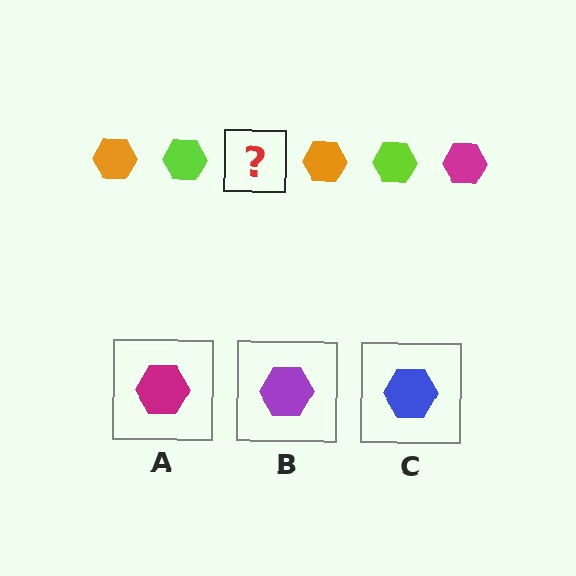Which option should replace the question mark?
Option A.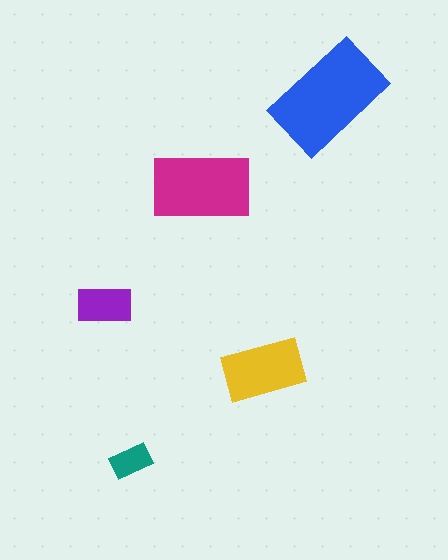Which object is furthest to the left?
The purple rectangle is leftmost.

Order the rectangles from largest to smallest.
the blue one, the magenta one, the yellow one, the purple one, the teal one.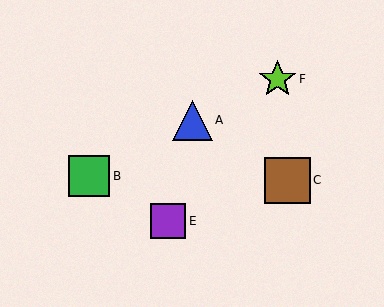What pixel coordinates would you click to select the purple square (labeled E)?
Click at (168, 221) to select the purple square E.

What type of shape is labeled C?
Shape C is a brown square.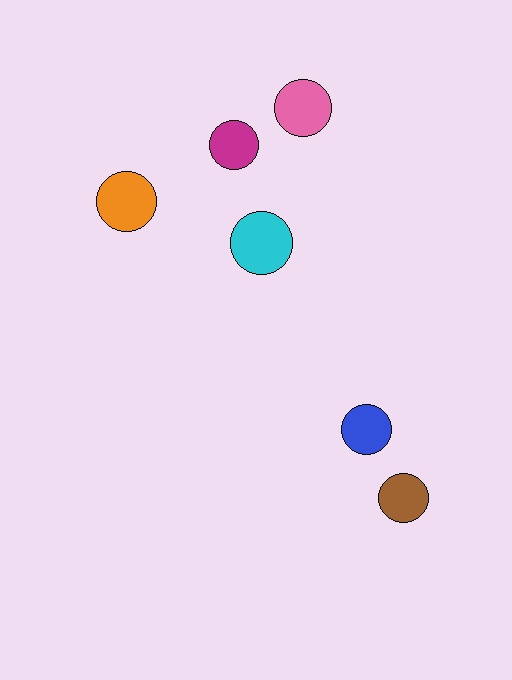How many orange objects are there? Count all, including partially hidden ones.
There is 1 orange object.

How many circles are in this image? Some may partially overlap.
There are 6 circles.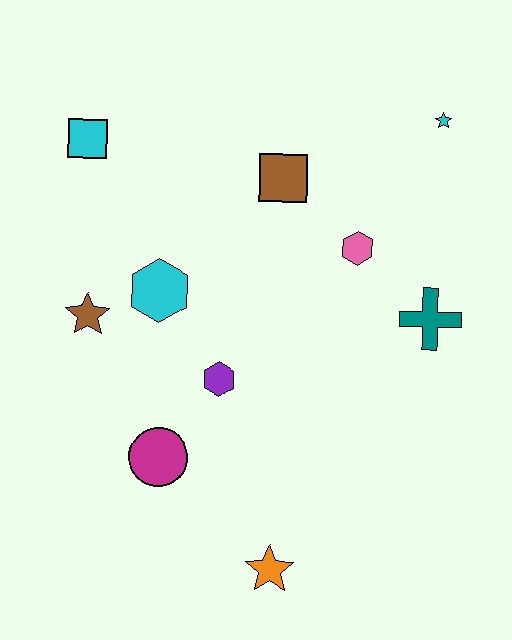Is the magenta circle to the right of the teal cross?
No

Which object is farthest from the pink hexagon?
The orange star is farthest from the pink hexagon.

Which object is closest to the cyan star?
The pink hexagon is closest to the cyan star.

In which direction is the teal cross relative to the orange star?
The teal cross is above the orange star.